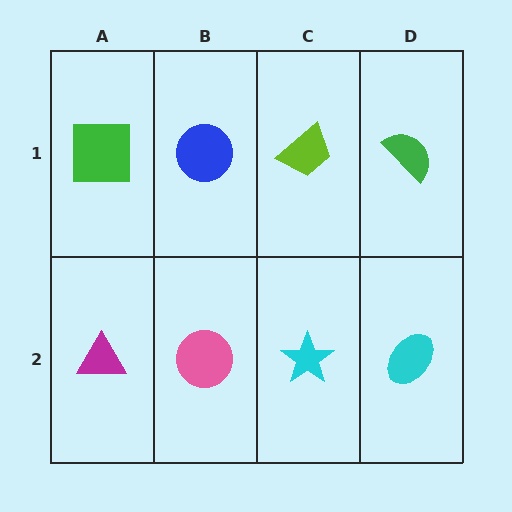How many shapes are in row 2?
4 shapes.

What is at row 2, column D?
A cyan ellipse.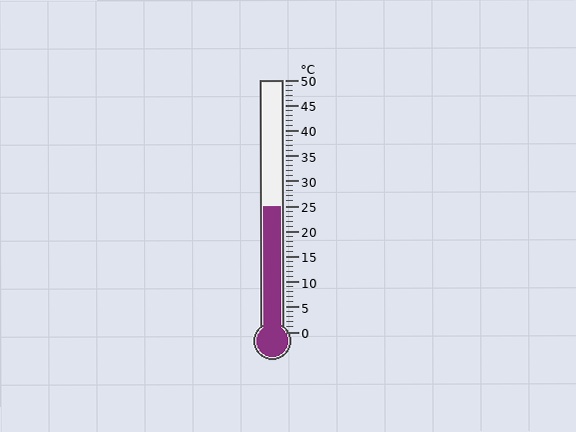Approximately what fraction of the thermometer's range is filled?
The thermometer is filled to approximately 50% of its range.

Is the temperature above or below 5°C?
The temperature is above 5°C.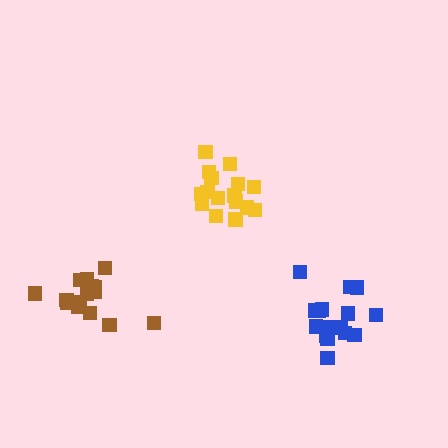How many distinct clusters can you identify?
There are 3 distinct clusters.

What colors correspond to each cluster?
The clusters are colored: yellow, brown, blue.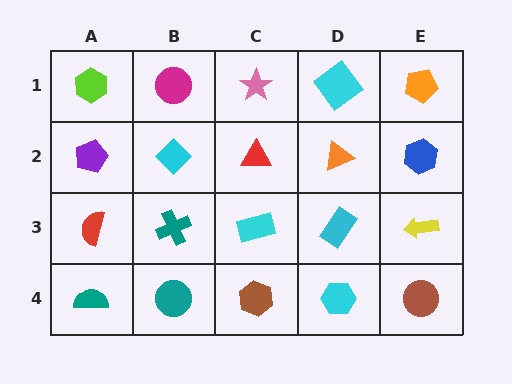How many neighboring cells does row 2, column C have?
4.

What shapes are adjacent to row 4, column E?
A yellow arrow (row 3, column E), a cyan hexagon (row 4, column D).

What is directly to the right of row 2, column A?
A cyan diamond.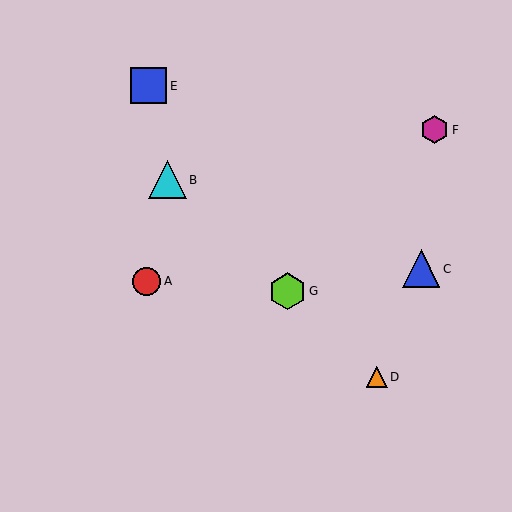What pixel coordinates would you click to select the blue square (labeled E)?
Click at (149, 86) to select the blue square E.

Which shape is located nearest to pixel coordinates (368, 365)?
The orange triangle (labeled D) at (377, 377) is nearest to that location.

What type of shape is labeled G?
Shape G is a lime hexagon.